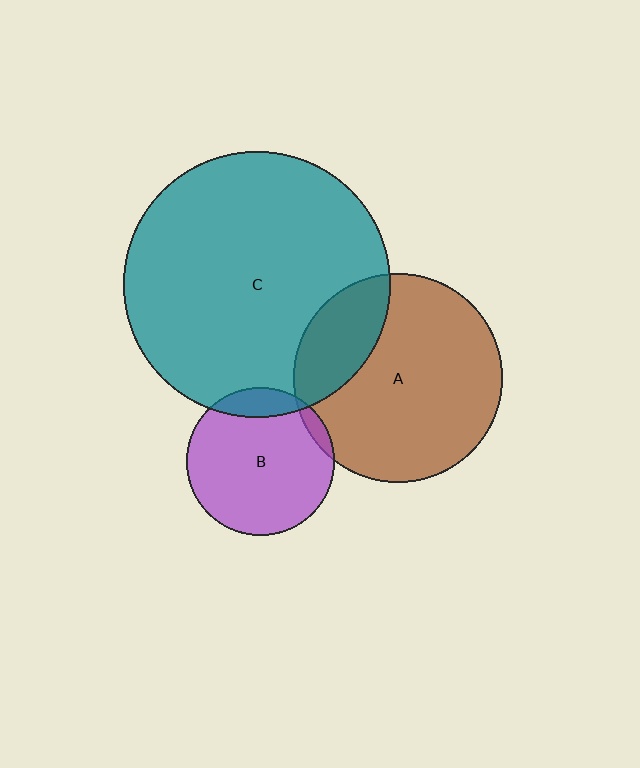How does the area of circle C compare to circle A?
Approximately 1.6 times.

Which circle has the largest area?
Circle C (teal).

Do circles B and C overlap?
Yes.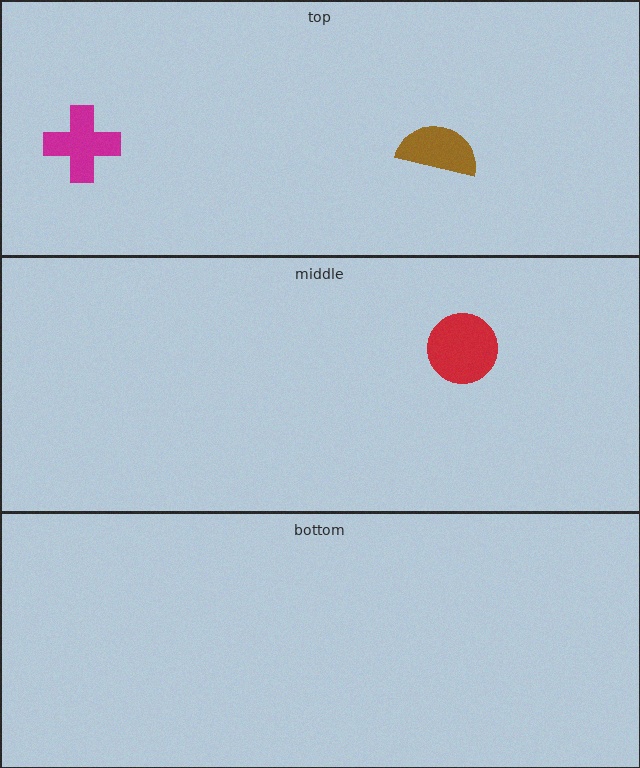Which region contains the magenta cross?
The top region.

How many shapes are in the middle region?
1.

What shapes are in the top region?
The magenta cross, the brown semicircle.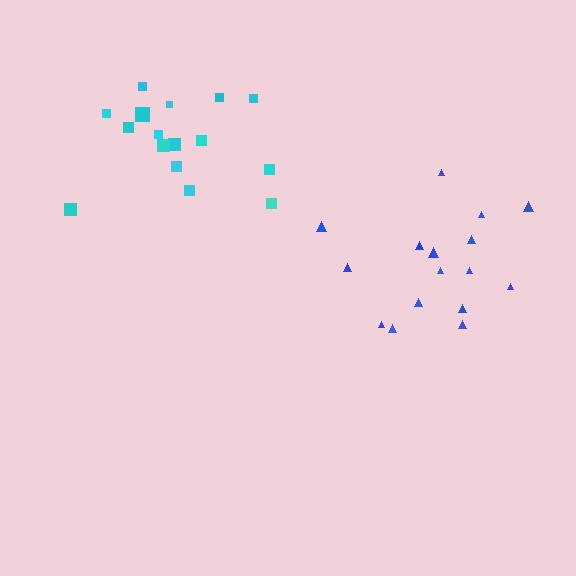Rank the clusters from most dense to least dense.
cyan, blue.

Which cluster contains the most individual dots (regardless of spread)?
Blue (16).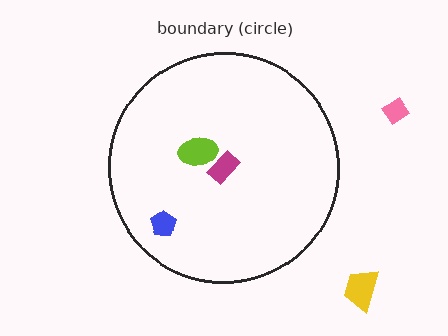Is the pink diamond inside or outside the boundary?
Outside.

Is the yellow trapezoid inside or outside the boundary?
Outside.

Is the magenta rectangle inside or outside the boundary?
Inside.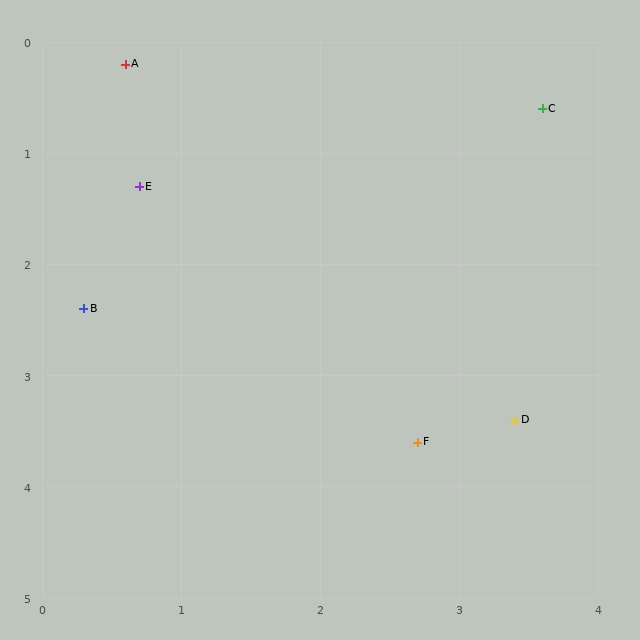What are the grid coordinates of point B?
Point B is at approximately (0.3, 2.4).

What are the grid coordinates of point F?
Point F is at approximately (2.7, 3.6).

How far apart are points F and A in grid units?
Points F and A are about 4.0 grid units apart.